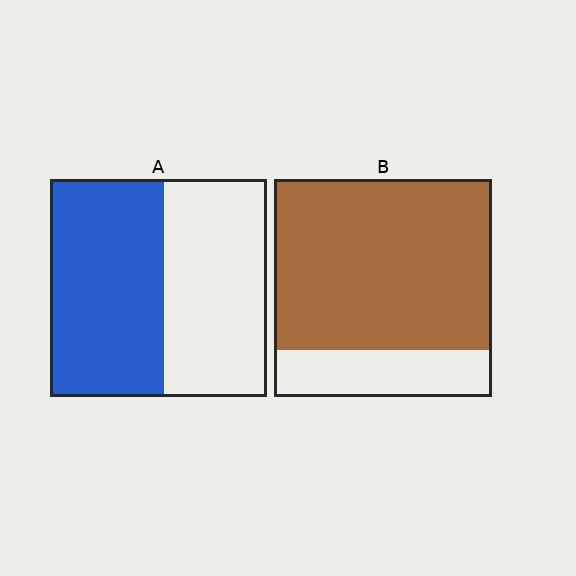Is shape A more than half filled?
Roughly half.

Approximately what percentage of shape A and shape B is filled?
A is approximately 55% and B is approximately 80%.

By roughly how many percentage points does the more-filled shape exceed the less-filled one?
By roughly 25 percentage points (B over A).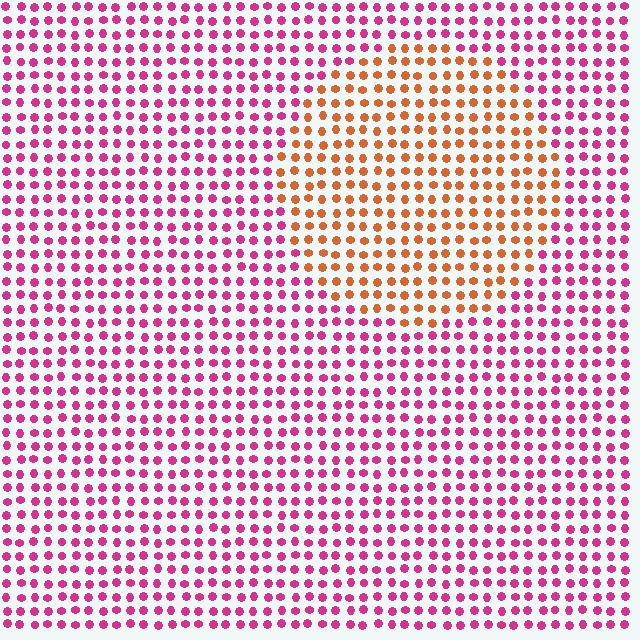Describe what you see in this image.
The image is filled with small magenta elements in a uniform arrangement. A circle-shaped region is visible where the elements are tinted to a slightly different hue, forming a subtle color boundary.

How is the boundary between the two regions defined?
The boundary is defined purely by a slight shift in hue (about 54 degrees). Spacing, size, and orientation are identical on both sides.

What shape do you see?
I see a circle.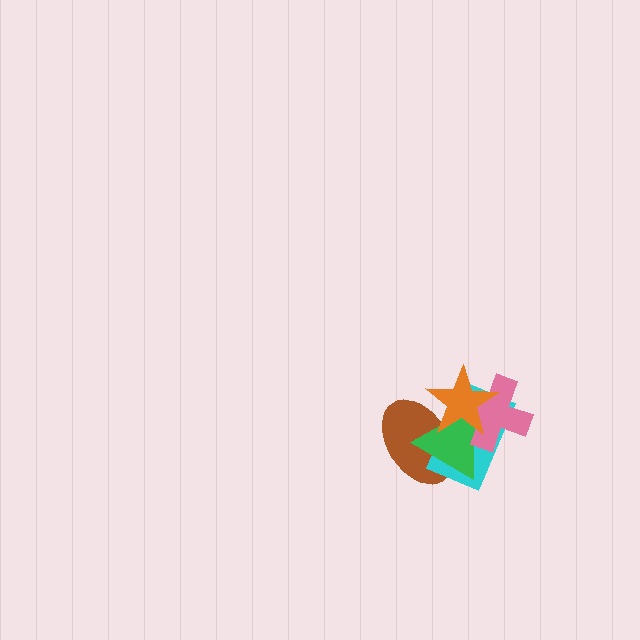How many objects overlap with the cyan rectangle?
4 objects overlap with the cyan rectangle.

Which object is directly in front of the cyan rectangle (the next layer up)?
The green triangle is directly in front of the cyan rectangle.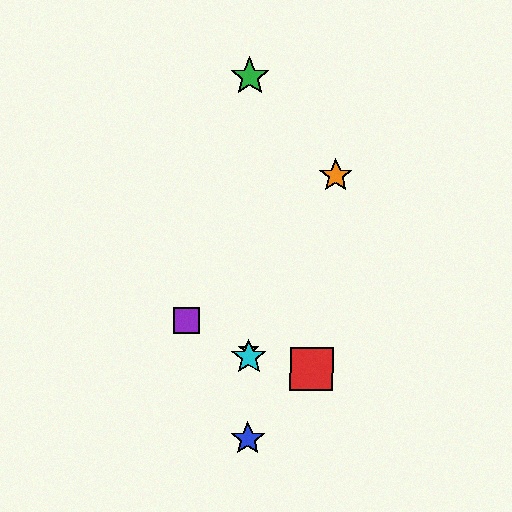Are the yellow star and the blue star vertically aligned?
Yes, both are at x≈248.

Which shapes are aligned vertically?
The blue star, the green star, the yellow star, the cyan star are aligned vertically.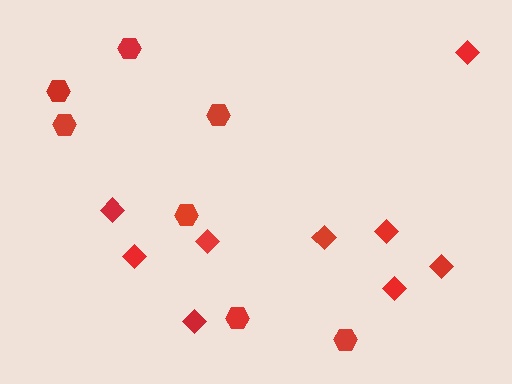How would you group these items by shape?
There are 2 groups: one group of diamonds (9) and one group of hexagons (7).